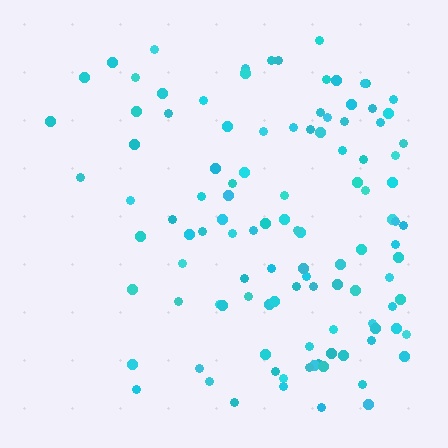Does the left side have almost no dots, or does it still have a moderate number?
Still a moderate number, just noticeably fewer than the right.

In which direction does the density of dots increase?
From left to right, with the right side densest.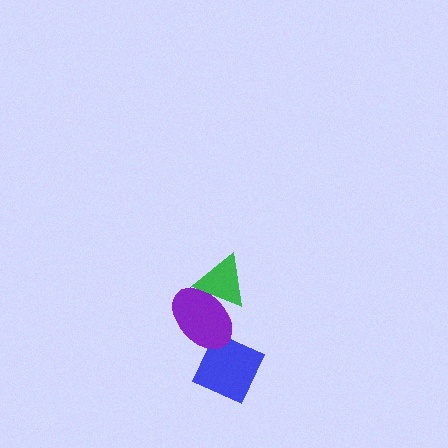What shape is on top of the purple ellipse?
The green triangle is on top of the purple ellipse.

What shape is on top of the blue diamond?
The purple ellipse is on top of the blue diamond.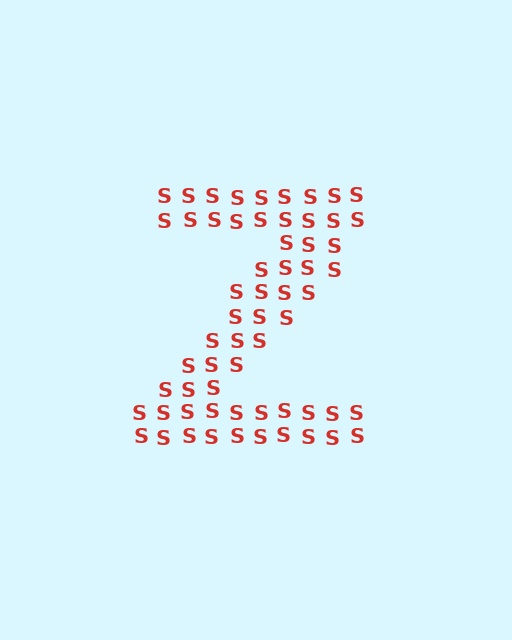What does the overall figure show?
The overall figure shows the letter Z.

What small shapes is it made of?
It is made of small letter S's.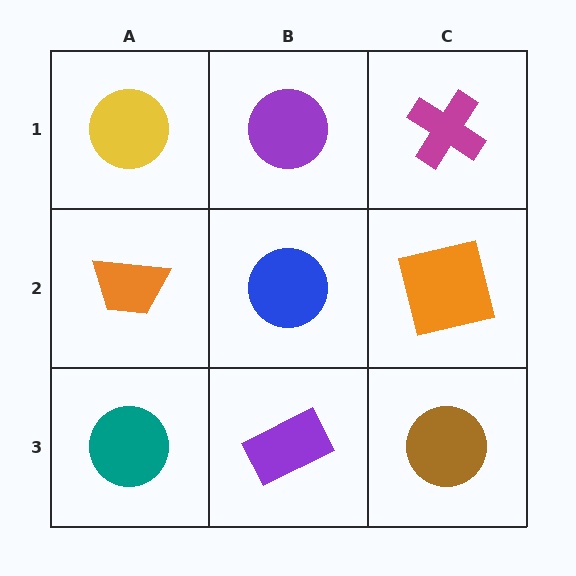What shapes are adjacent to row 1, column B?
A blue circle (row 2, column B), a yellow circle (row 1, column A), a magenta cross (row 1, column C).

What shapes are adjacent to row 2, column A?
A yellow circle (row 1, column A), a teal circle (row 3, column A), a blue circle (row 2, column B).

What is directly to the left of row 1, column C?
A purple circle.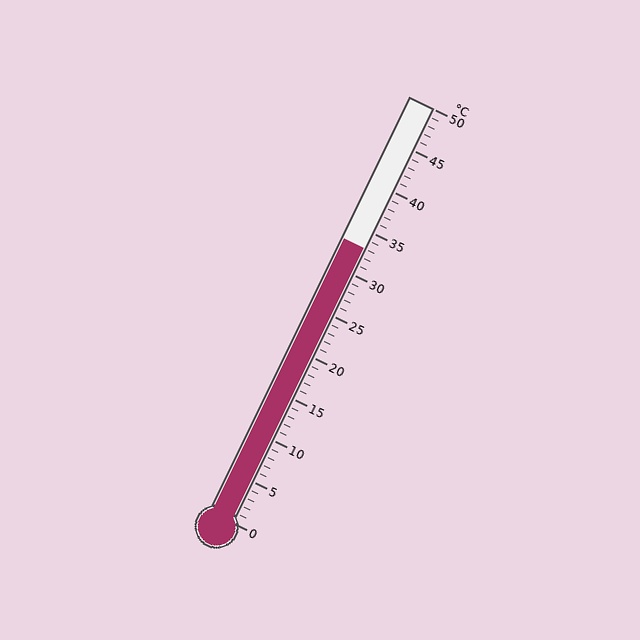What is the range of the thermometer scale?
The thermometer scale ranges from 0°C to 50°C.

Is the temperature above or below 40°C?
The temperature is below 40°C.